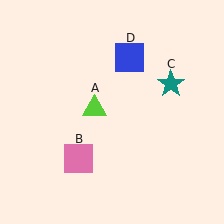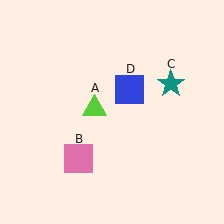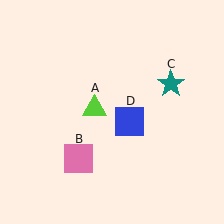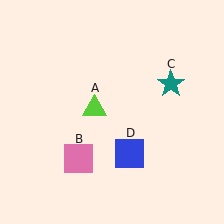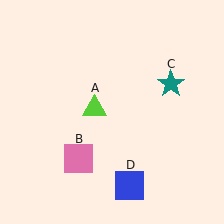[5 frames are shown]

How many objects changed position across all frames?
1 object changed position: blue square (object D).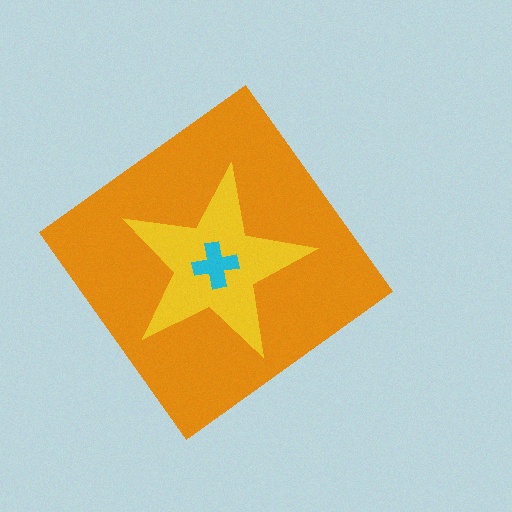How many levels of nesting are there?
3.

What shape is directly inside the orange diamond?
The yellow star.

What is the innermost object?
The cyan cross.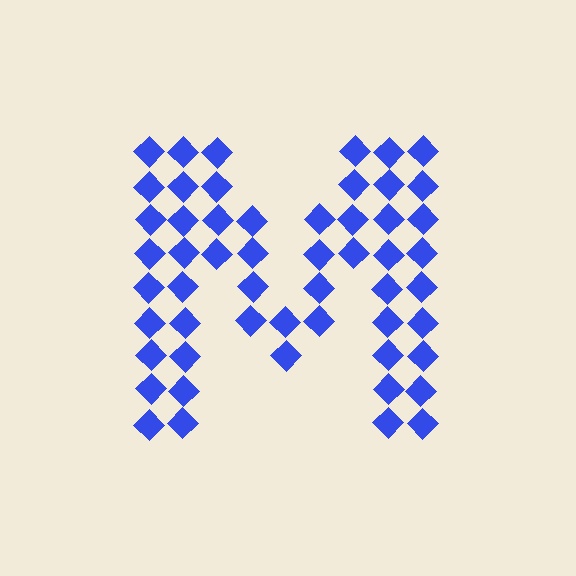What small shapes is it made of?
It is made of small diamonds.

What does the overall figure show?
The overall figure shows the letter M.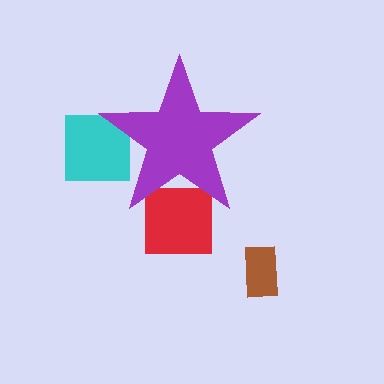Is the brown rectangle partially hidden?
No, the brown rectangle is fully visible.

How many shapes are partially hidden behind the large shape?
2 shapes are partially hidden.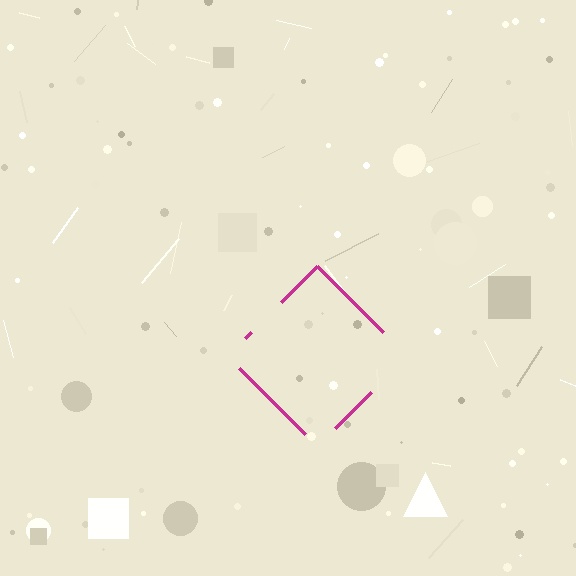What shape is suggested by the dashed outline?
The dashed outline suggests a diamond.